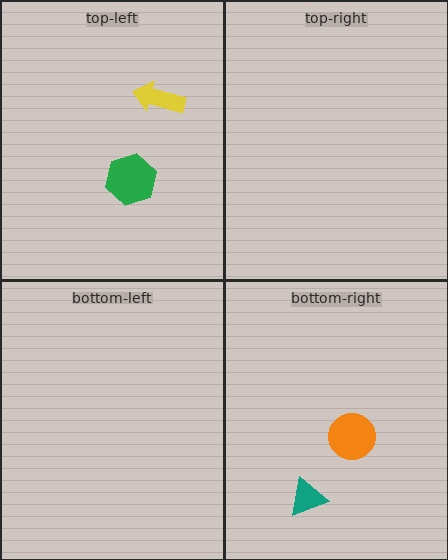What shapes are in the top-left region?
The yellow arrow, the green hexagon.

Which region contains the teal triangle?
The bottom-right region.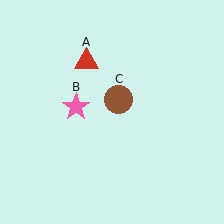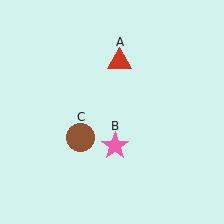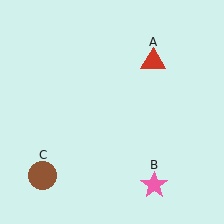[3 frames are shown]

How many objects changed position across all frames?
3 objects changed position: red triangle (object A), pink star (object B), brown circle (object C).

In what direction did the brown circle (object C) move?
The brown circle (object C) moved down and to the left.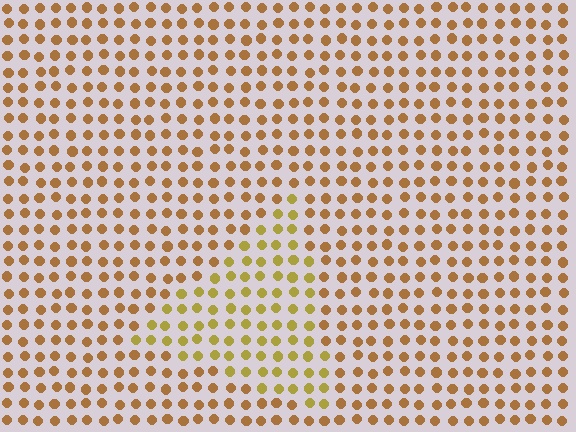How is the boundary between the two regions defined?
The boundary is defined purely by a slight shift in hue (about 26 degrees). Spacing, size, and orientation are identical on both sides.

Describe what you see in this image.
The image is filled with small brown elements in a uniform arrangement. A triangle-shaped region is visible where the elements are tinted to a slightly different hue, forming a subtle color boundary.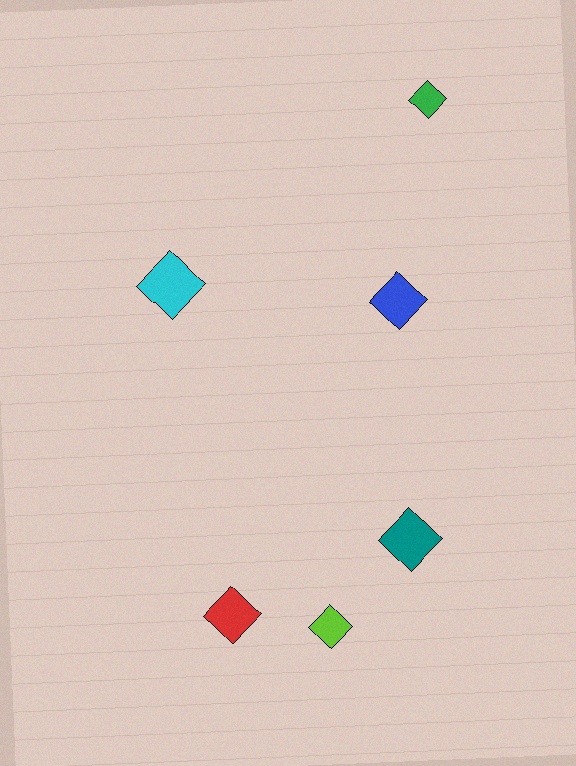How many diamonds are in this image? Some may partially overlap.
There are 6 diamonds.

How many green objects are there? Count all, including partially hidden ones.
There is 1 green object.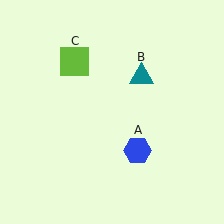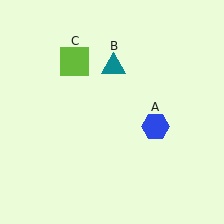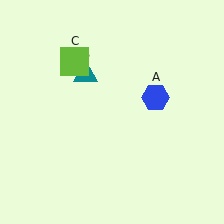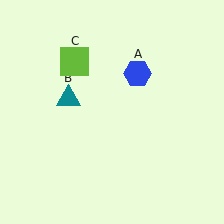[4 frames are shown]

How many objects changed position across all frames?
2 objects changed position: blue hexagon (object A), teal triangle (object B).